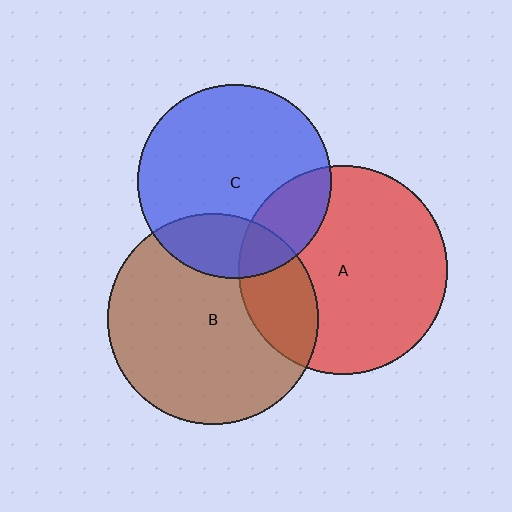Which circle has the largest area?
Circle B (brown).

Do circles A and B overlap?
Yes.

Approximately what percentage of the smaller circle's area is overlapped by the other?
Approximately 25%.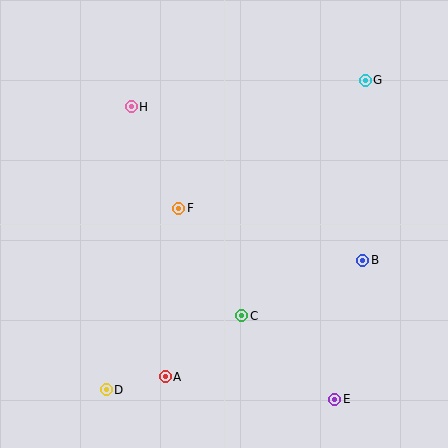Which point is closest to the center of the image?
Point F at (179, 208) is closest to the center.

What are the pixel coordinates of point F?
Point F is at (179, 208).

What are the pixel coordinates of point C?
Point C is at (242, 316).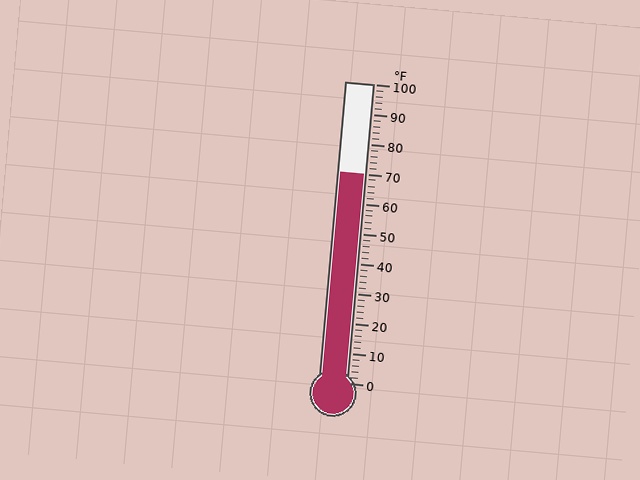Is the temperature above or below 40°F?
The temperature is above 40°F.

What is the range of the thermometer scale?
The thermometer scale ranges from 0°F to 100°F.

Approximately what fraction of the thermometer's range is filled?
The thermometer is filled to approximately 70% of its range.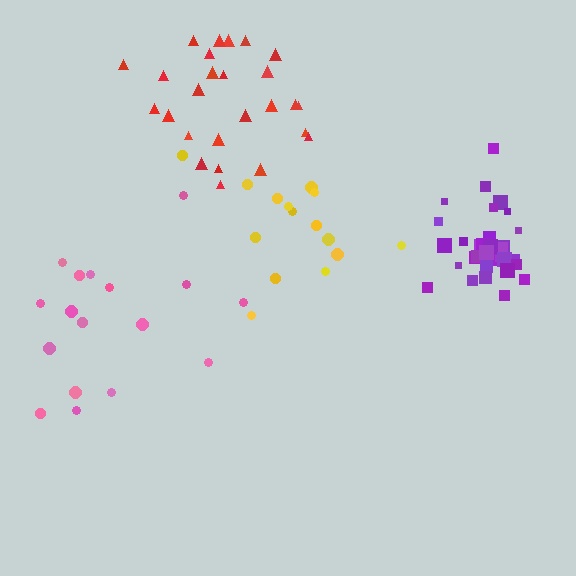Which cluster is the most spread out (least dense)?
Pink.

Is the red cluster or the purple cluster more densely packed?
Purple.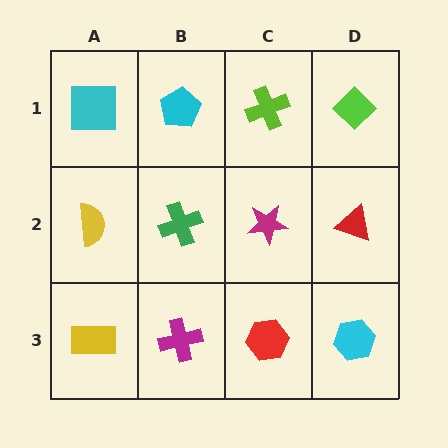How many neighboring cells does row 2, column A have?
3.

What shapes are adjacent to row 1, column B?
A green cross (row 2, column B), a cyan square (row 1, column A), a lime cross (row 1, column C).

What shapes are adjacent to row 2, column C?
A lime cross (row 1, column C), a red hexagon (row 3, column C), a green cross (row 2, column B), a red triangle (row 2, column D).